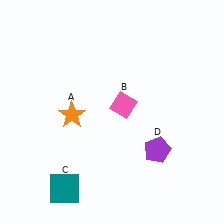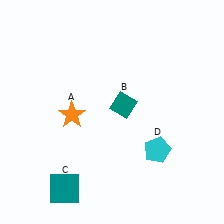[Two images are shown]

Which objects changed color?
B changed from pink to teal. D changed from purple to cyan.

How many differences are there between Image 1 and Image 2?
There are 2 differences between the two images.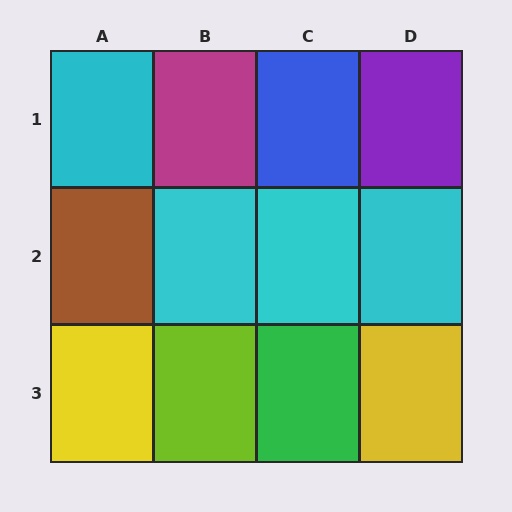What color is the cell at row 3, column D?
Yellow.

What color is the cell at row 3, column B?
Lime.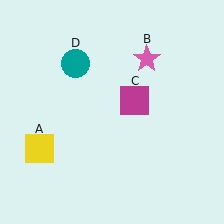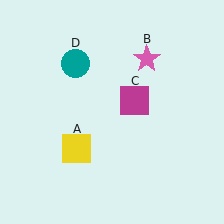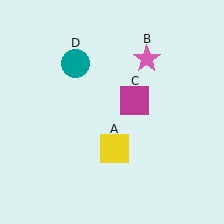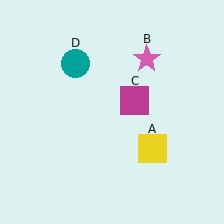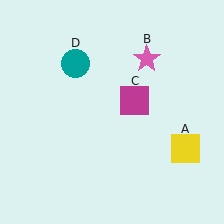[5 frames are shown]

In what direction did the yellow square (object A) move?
The yellow square (object A) moved right.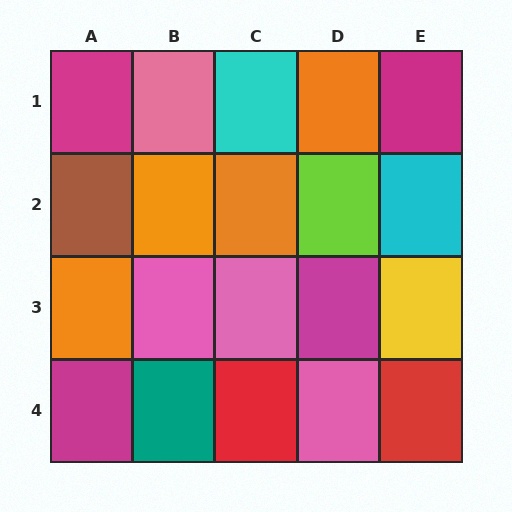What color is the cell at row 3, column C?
Pink.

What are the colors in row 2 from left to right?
Brown, orange, orange, lime, cyan.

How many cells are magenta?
4 cells are magenta.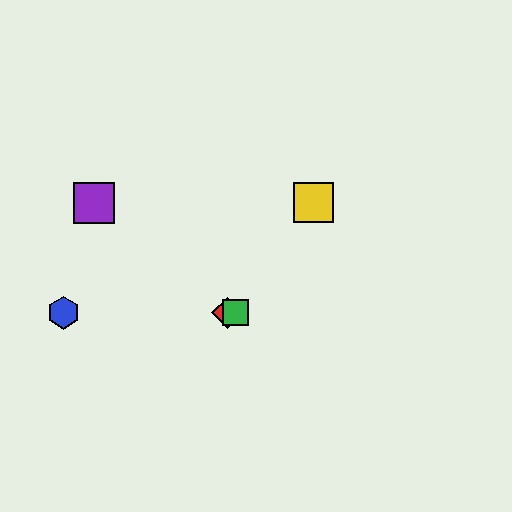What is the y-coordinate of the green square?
The green square is at y≈313.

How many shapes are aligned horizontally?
3 shapes (the red diamond, the blue hexagon, the green square) are aligned horizontally.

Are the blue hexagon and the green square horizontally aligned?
Yes, both are at y≈313.